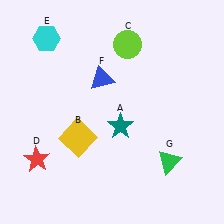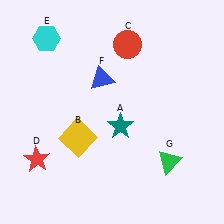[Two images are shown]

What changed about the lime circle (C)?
In Image 1, C is lime. In Image 2, it changed to red.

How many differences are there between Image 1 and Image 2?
There is 1 difference between the two images.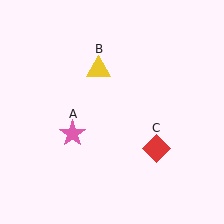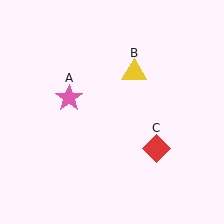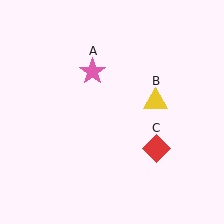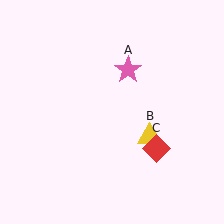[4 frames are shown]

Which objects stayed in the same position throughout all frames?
Red diamond (object C) remained stationary.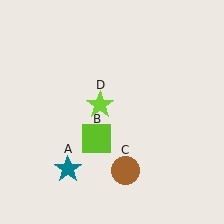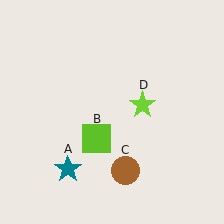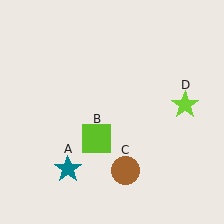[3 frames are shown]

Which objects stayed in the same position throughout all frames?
Teal star (object A) and lime square (object B) and brown circle (object C) remained stationary.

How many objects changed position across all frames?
1 object changed position: lime star (object D).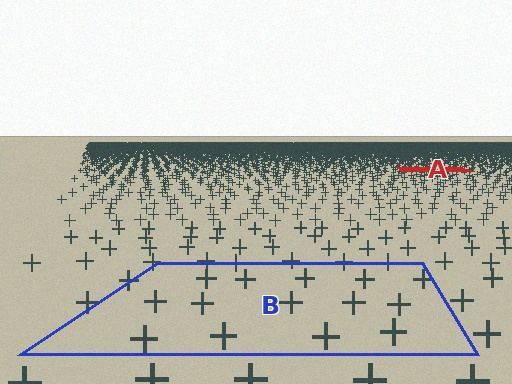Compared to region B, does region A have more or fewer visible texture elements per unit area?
Region A has more texture elements per unit area — they are packed more densely because it is farther away.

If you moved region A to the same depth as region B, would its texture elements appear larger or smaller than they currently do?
They would appear larger. At a closer depth, the same texture elements are projected at a bigger on-screen size.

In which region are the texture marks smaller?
The texture marks are smaller in region A, because it is farther away.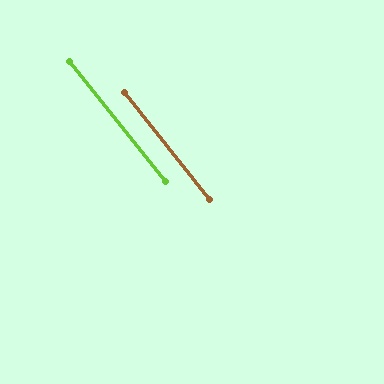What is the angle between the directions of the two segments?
Approximately 0 degrees.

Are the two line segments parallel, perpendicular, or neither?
Parallel — their directions differ by only 0.2°.